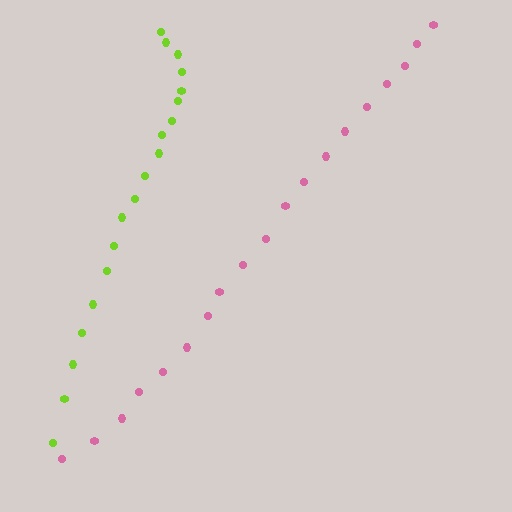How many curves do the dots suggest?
There are 2 distinct paths.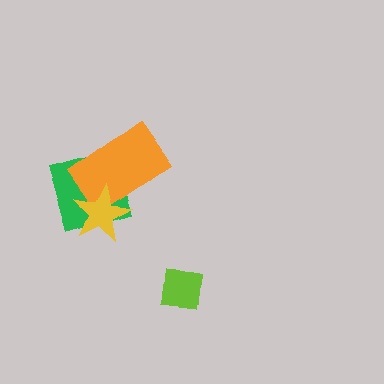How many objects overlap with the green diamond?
2 objects overlap with the green diamond.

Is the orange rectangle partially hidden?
Yes, it is partially covered by another shape.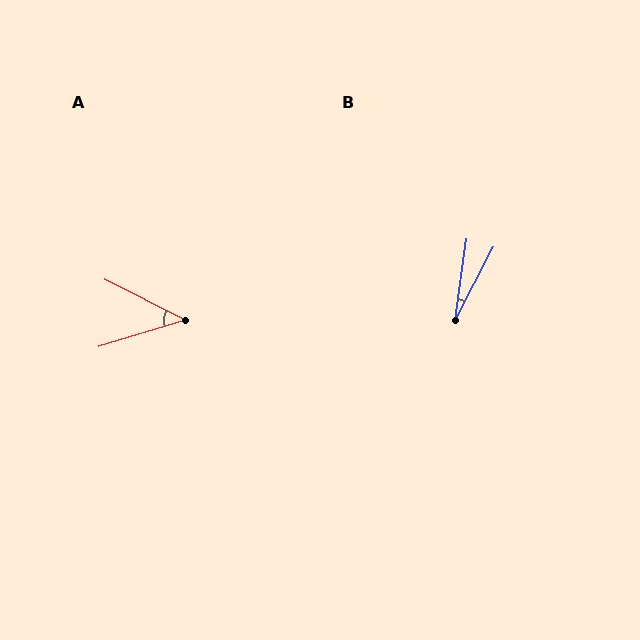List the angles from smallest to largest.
B (19°), A (44°).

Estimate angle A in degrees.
Approximately 44 degrees.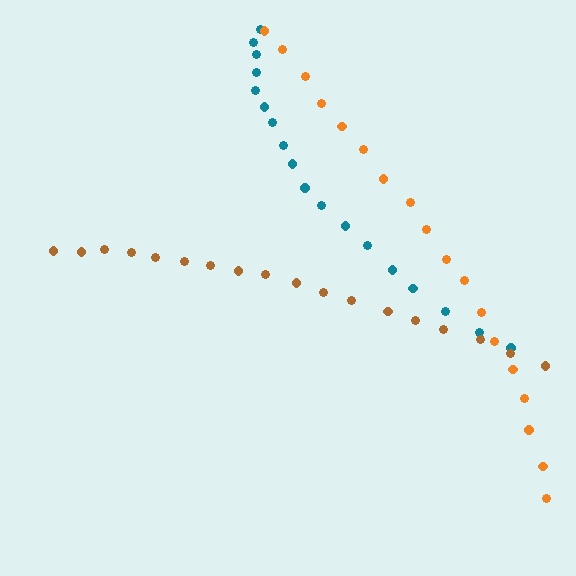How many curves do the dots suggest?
There are 3 distinct paths.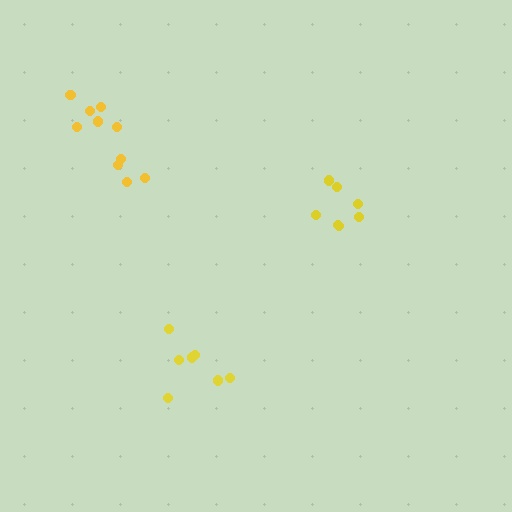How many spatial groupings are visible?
There are 3 spatial groupings.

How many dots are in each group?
Group 1: 10 dots, Group 2: 7 dots, Group 3: 7 dots (24 total).